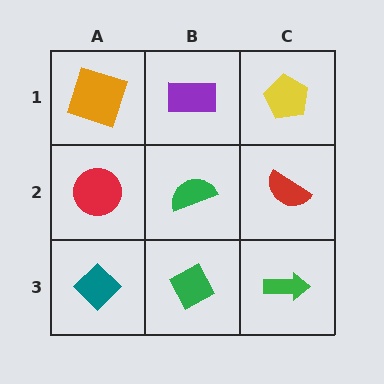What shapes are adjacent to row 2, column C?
A yellow pentagon (row 1, column C), a green arrow (row 3, column C), a green semicircle (row 2, column B).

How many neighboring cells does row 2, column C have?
3.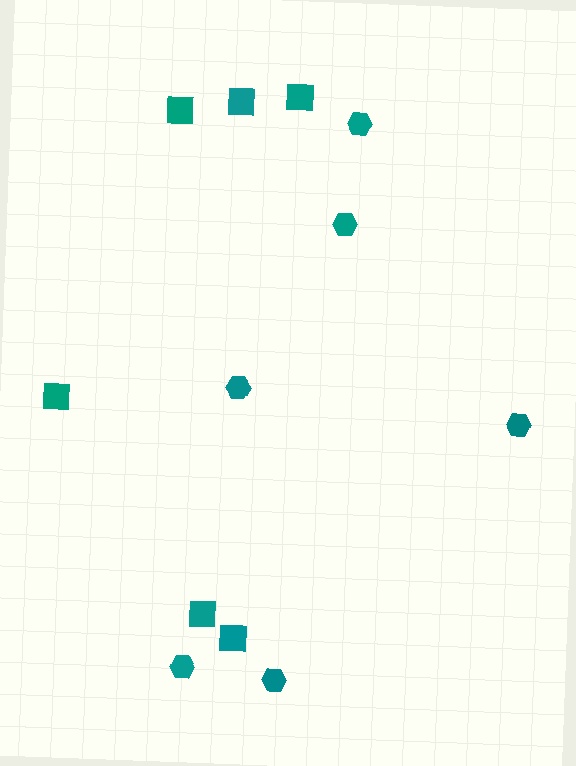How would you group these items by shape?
There are 2 groups: one group of squares (6) and one group of hexagons (6).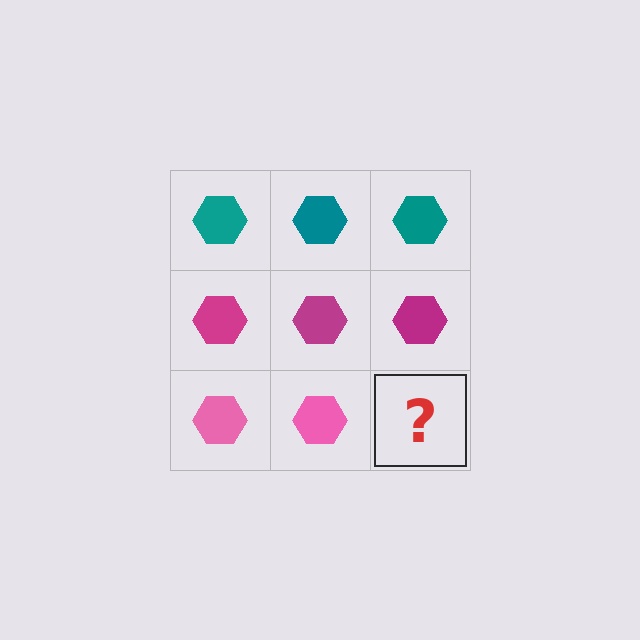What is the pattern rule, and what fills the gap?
The rule is that each row has a consistent color. The gap should be filled with a pink hexagon.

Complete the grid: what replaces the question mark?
The question mark should be replaced with a pink hexagon.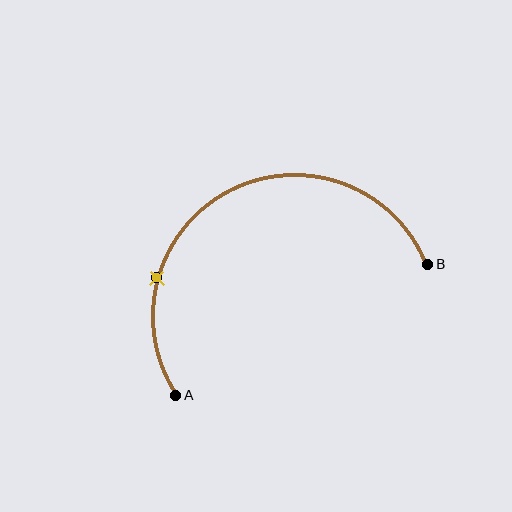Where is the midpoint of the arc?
The arc midpoint is the point on the curve farthest from the straight line joining A and B. It sits above that line.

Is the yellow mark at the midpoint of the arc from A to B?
No. The yellow mark lies on the arc but is closer to endpoint A. The arc midpoint would be at the point on the curve equidistant along the arc from both A and B.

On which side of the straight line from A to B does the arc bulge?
The arc bulges above the straight line connecting A and B.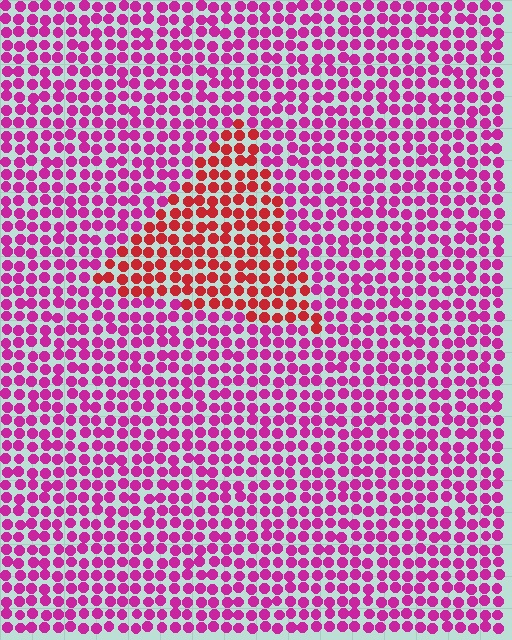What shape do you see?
I see a triangle.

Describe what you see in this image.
The image is filled with small magenta elements in a uniform arrangement. A triangle-shaped region is visible where the elements are tinted to a slightly different hue, forming a subtle color boundary.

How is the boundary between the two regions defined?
The boundary is defined purely by a slight shift in hue (about 41 degrees). Spacing, size, and orientation are identical on both sides.